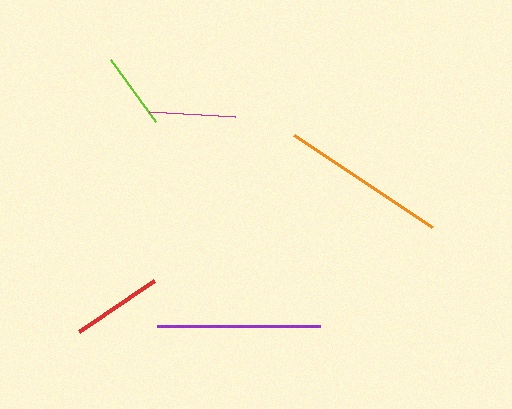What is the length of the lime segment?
The lime segment is approximately 77 pixels long.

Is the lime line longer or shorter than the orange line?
The orange line is longer than the lime line.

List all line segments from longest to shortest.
From longest to shortest: orange, purple, red, magenta, lime.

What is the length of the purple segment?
The purple segment is approximately 163 pixels long.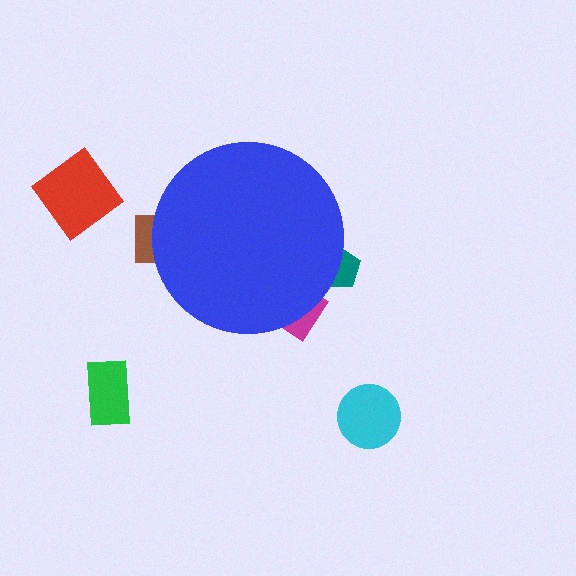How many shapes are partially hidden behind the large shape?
3 shapes are partially hidden.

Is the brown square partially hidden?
Yes, the brown square is partially hidden behind the blue circle.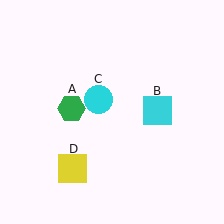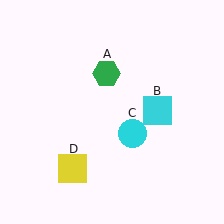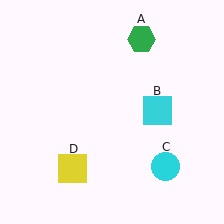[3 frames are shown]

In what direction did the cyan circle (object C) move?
The cyan circle (object C) moved down and to the right.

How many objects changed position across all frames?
2 objects changed position: green hexagon (object A), cyan circle (object C).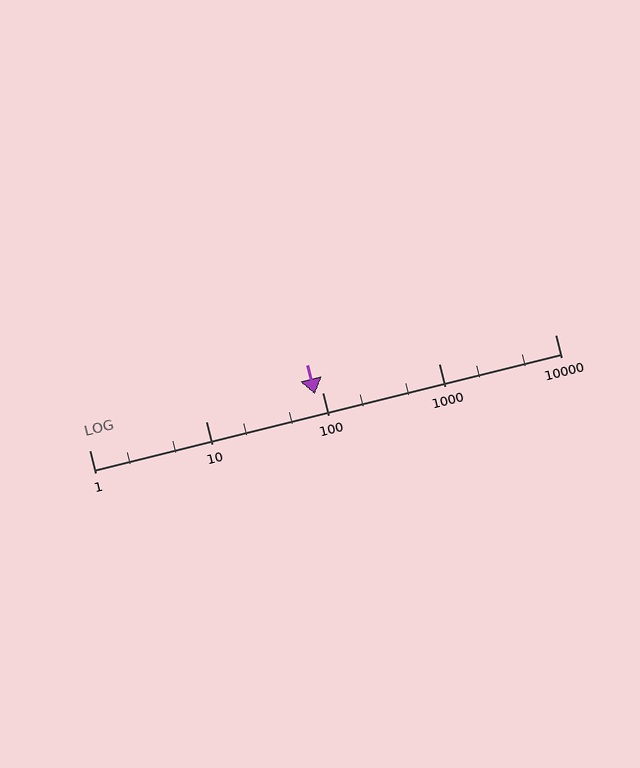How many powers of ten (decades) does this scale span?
The scale spans 4 decades, from 1 to 10000.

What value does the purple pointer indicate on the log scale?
The pointer indicates approximately 87.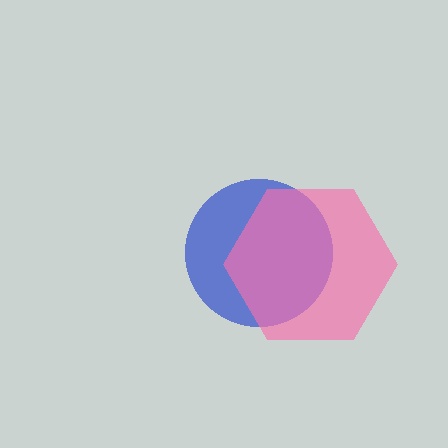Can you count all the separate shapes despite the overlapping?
Yes, there are 2 separate shapes.